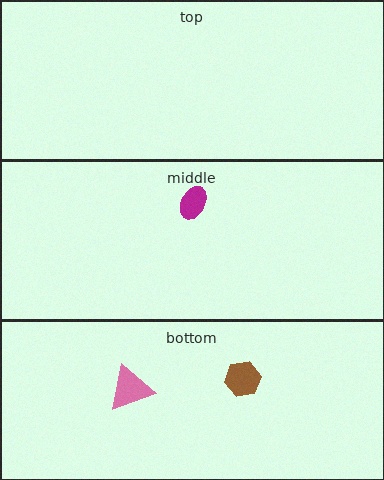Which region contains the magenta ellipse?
The middle region.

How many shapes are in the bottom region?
2.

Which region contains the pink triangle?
The bottom region.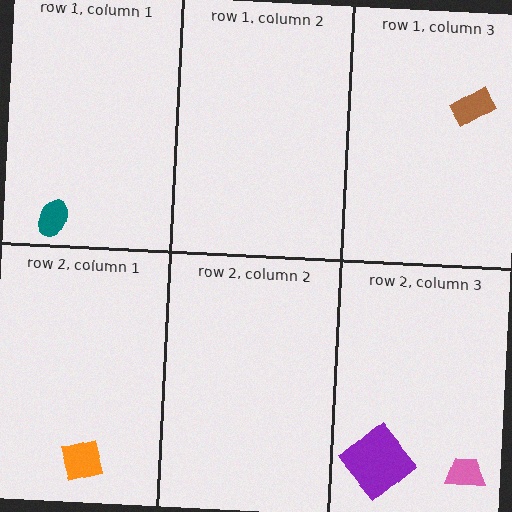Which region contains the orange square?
The row 2, column 1 region.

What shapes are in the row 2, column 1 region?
The orange square.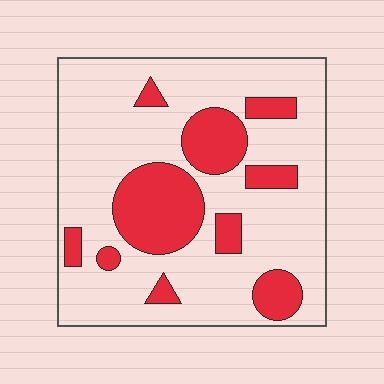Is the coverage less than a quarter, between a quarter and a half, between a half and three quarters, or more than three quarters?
Between a quarter and a half.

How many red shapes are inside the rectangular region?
10.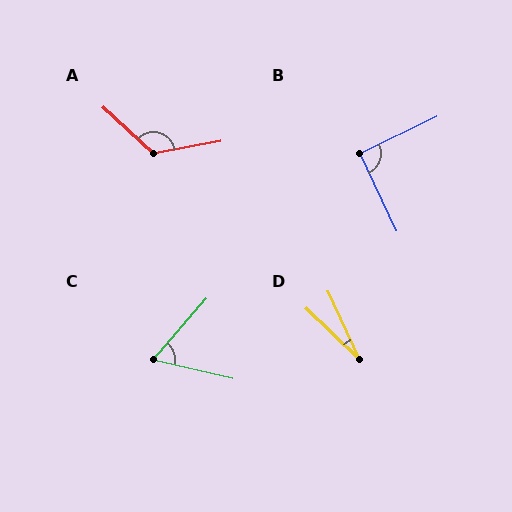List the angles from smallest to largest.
D (22°), C (62°), B (91°), A (127°).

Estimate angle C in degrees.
Approximately 62 degrees.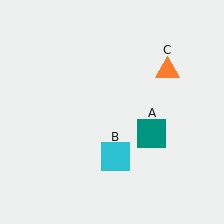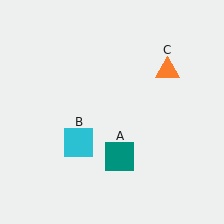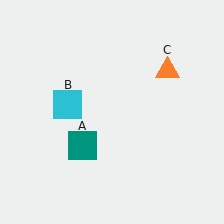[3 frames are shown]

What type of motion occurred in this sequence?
The teal square (object A), cyan square (object B) rotated clockwise around the center of the scene.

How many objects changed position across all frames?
2 objects changed position: teal square (object A), cyan square (object B).